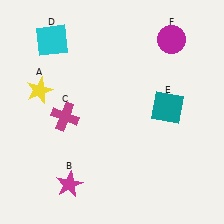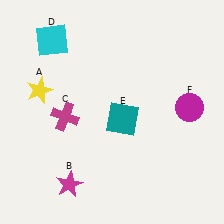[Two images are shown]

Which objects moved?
The objects that moved are: the teal square (E), the magenta circle (F).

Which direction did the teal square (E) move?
The teal square (E) moved left.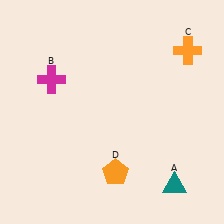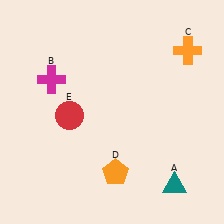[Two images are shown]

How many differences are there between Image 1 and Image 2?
There is 1 difference between the two images.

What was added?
A red circle (E) was added in Image 2.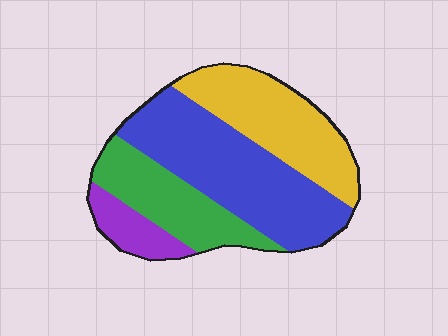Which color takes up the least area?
Purple, at roughly 10%.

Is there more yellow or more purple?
Yellow.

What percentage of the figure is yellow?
Yellow covers roughly 30% of the figure.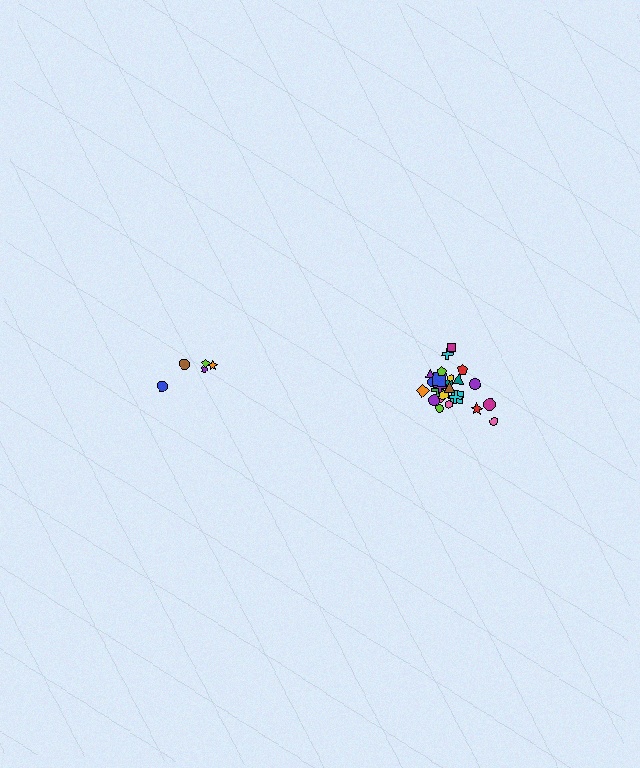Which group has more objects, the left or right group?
The right group.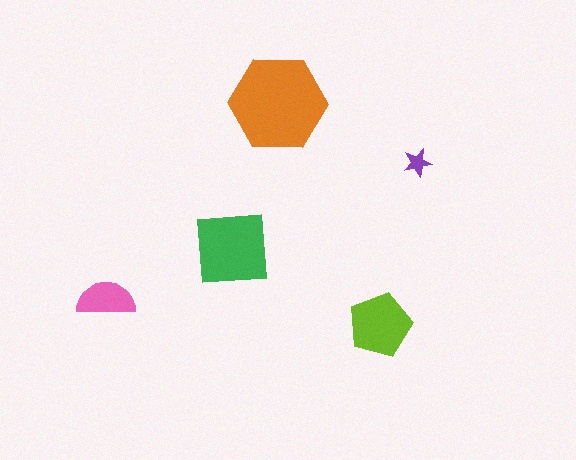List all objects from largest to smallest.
The orange hexagon, the green square, the lime pentagon, the pink semicircle, the purple star.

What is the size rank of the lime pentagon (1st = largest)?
3rd.